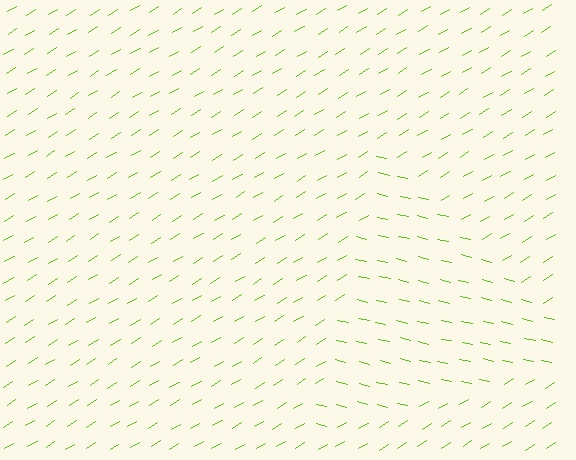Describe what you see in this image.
The image is filled with small lime line segments. A triangle region in the image has lines oriented differently from the surrounding lines, creating a visible texture boundary.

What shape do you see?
I see a triangle.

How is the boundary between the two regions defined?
The boundary is defined purely by a change in line orientation (approximately 45 degrees difference). All lines are the same color and thickness.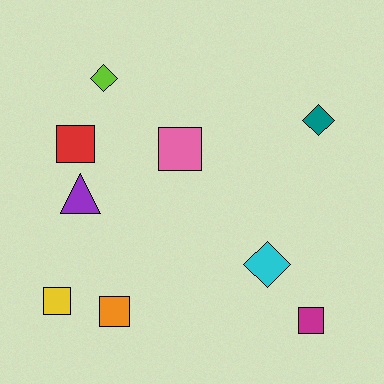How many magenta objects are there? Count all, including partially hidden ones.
There is 1 magenta object.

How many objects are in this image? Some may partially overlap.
There are 9 objects.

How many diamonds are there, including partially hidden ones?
There are 3 diamonds.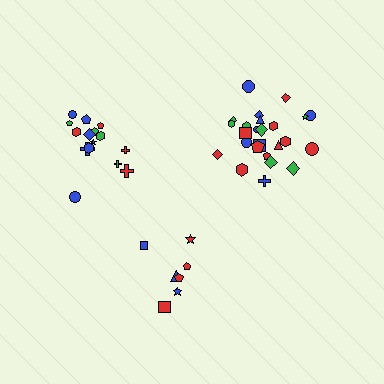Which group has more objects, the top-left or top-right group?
The top-right group.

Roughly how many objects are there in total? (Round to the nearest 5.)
Roughly 45 objects in total.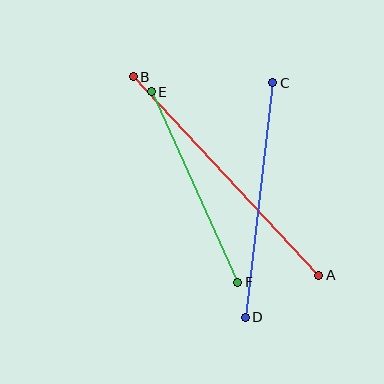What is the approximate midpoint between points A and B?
The midpoint is at approximately (226, 176) pixels.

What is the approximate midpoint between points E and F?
The midpoint is at approximately (195, 187) pixels.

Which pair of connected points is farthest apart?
Points A and B are farthest apart.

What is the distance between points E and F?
The distance is approximately 209 pixels.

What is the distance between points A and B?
The distance is approximately 272 pixels.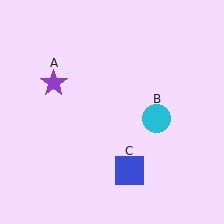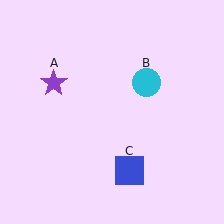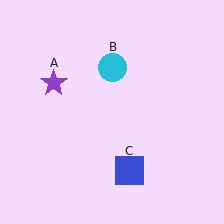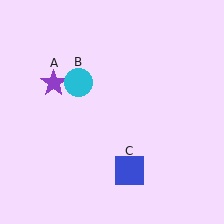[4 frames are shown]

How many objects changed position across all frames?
1 object changed position: cyan circle (object B).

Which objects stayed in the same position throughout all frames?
Purple star (object A) and blue square (object C) remained stationary.